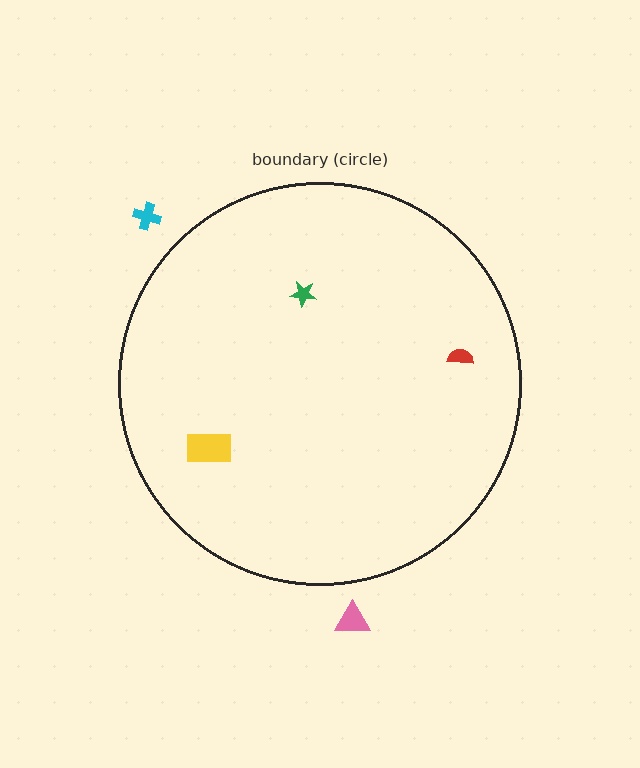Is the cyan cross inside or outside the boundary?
Outside.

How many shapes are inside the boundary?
3 inside, 2 outside.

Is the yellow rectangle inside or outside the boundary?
Inside.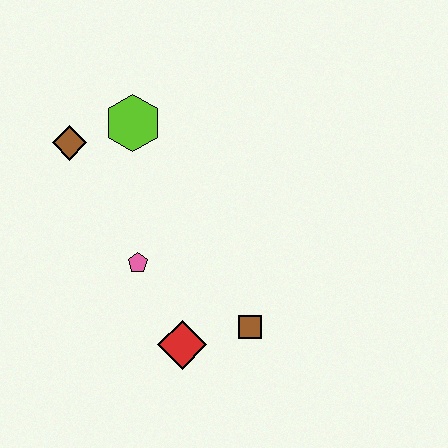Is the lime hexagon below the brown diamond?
No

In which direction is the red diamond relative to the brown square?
The red diamond is to the left of the brown square.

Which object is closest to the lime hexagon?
The brown diamond is closest to the lime hexagon.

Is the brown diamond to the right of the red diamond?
No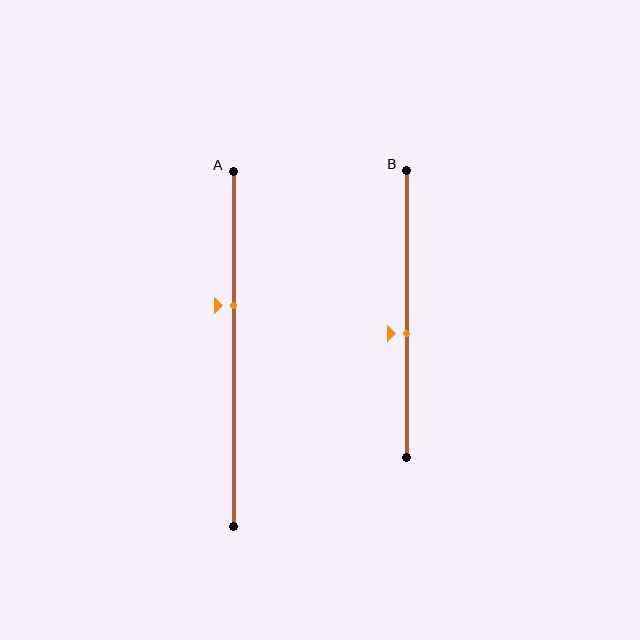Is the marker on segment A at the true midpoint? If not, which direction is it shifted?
No, the marker on segment A is shifted upward by about 12% of the segment length.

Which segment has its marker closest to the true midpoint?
Segment B has its marker closest to the true midpoint.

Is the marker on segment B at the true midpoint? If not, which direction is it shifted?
No, the marker on segment B is shifted downward by about 7% of the segment length.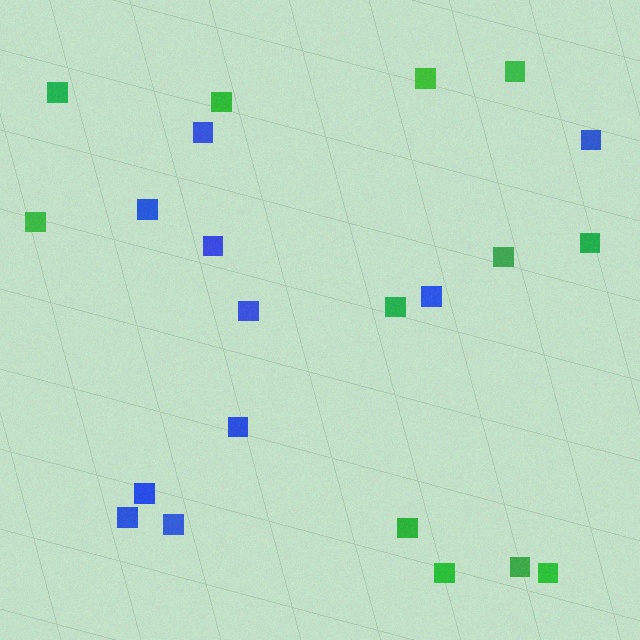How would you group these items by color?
There are 2 groups: one group of green squares (12) and one group of blue squares (10).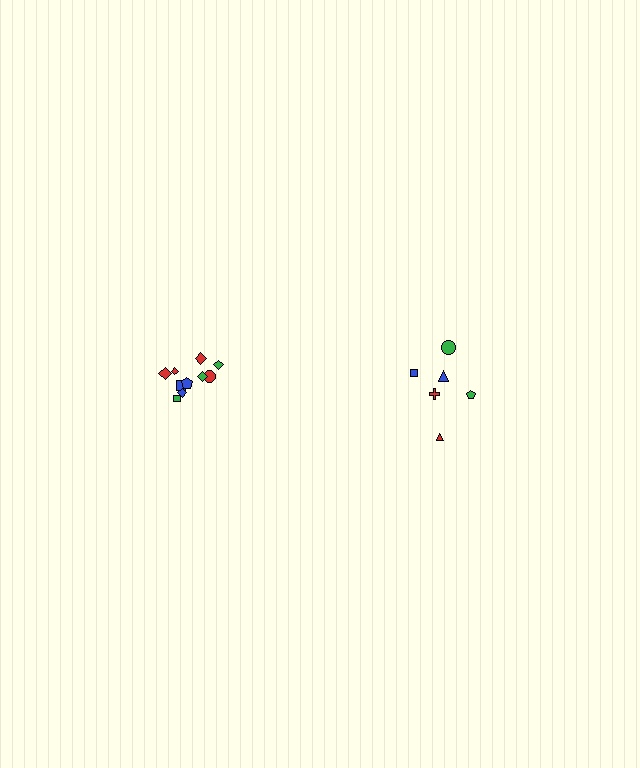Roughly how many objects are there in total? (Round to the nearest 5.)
Roughly 15 objects in total.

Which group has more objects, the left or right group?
The left group.